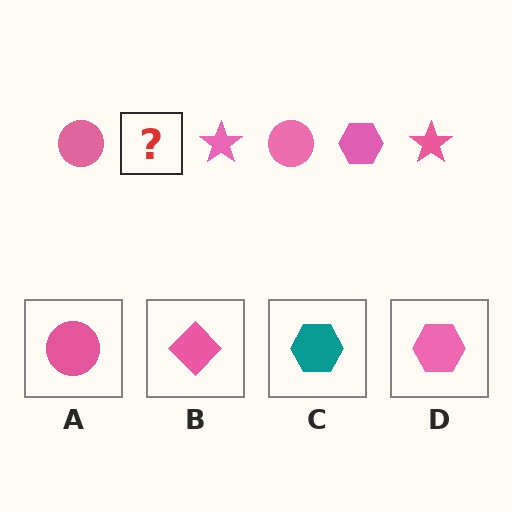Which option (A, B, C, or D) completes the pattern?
D.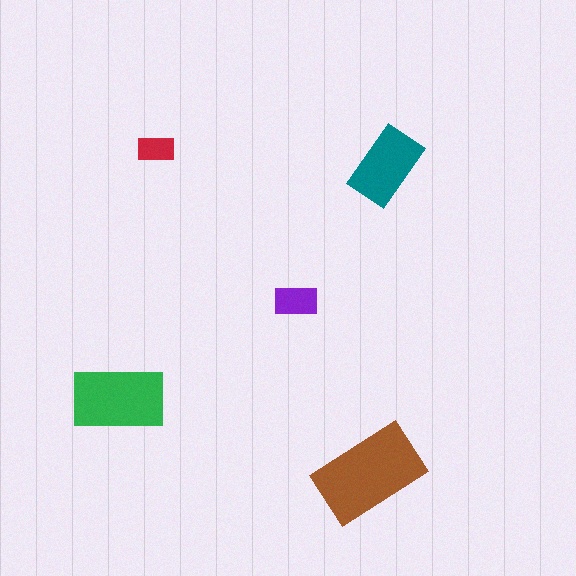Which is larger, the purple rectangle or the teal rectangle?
The teal one.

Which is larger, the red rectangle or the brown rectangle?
The brown one.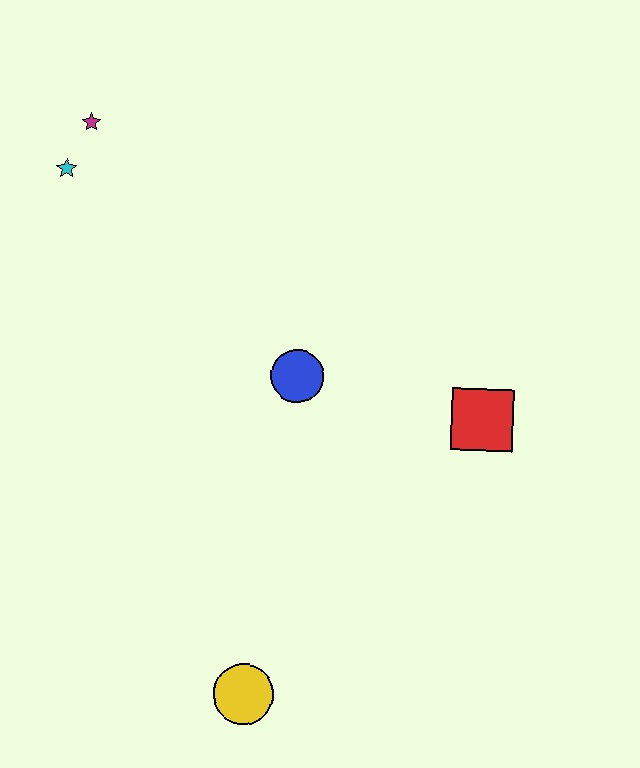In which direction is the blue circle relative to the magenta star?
The blue circle is below the magenta star.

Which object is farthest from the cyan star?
The yellow circle is farthest from the cyan star.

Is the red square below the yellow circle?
No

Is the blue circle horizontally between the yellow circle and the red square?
Yes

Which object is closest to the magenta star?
The cyan star is closest to the magenta star.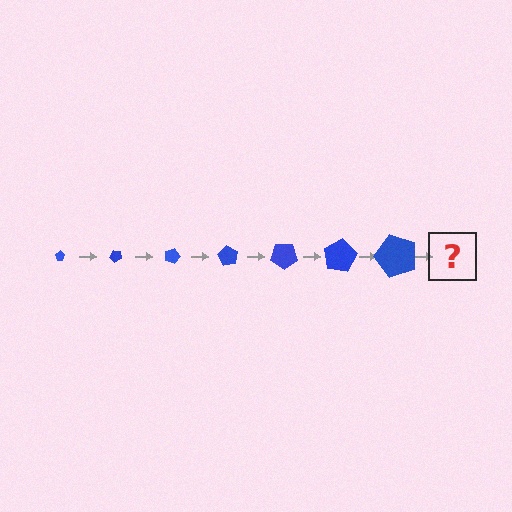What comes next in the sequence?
The next element should be a pentagon, larger than the previous one and rotated 315 degrees from the start.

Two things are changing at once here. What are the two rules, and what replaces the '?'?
The two rules are that the pentagon grows larger each step and it rotates 45 degrees each step. The '?' should be a pentagon, larger than the previous one and rotated 315 degrees from the start.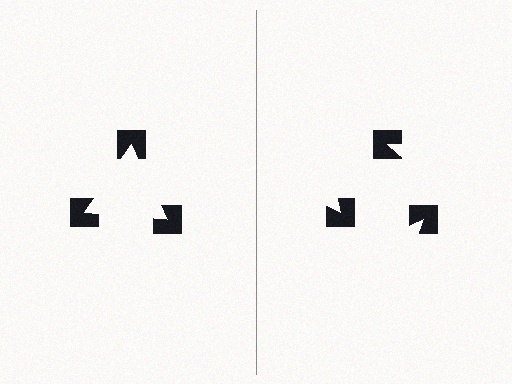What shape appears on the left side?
An illusory triangle.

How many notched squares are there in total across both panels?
6 — 3 on each side.